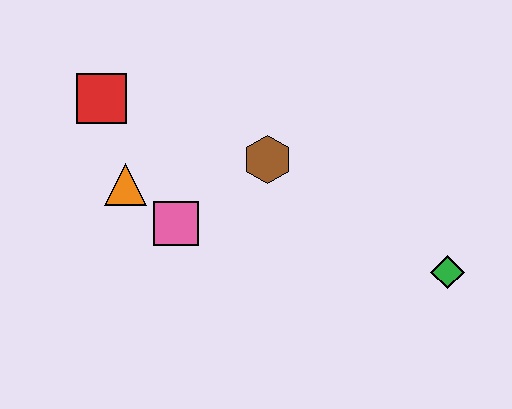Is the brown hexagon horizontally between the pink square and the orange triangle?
No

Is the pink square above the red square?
No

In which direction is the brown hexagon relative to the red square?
The brown hexagon is to the right of the red square.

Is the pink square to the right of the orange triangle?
Yes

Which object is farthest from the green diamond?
The red square is farthest from the green diamond.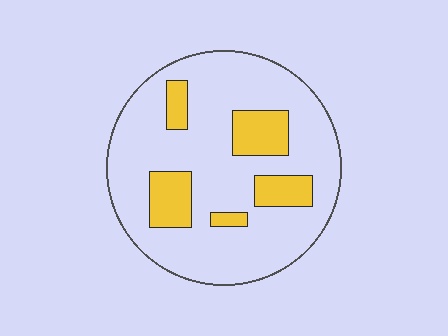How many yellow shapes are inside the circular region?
5.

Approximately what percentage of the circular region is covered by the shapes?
Approximately 20%.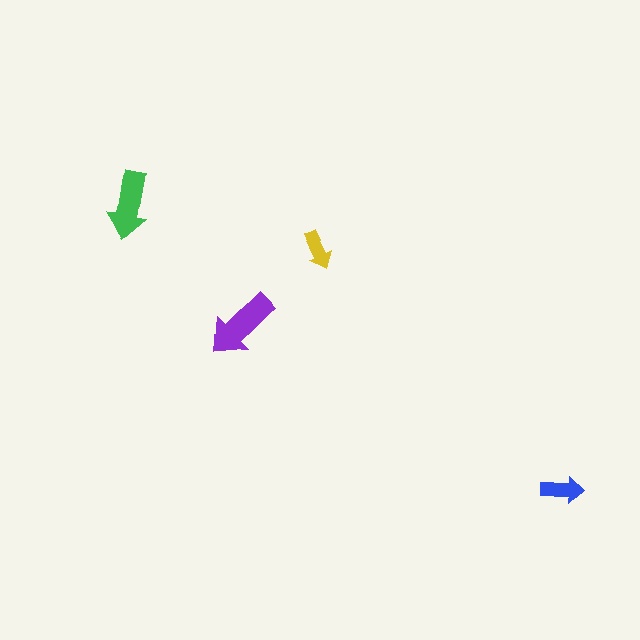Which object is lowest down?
The blue arrow is bottommost.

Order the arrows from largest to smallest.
the purple one, the green one, the blue one, the yellow one.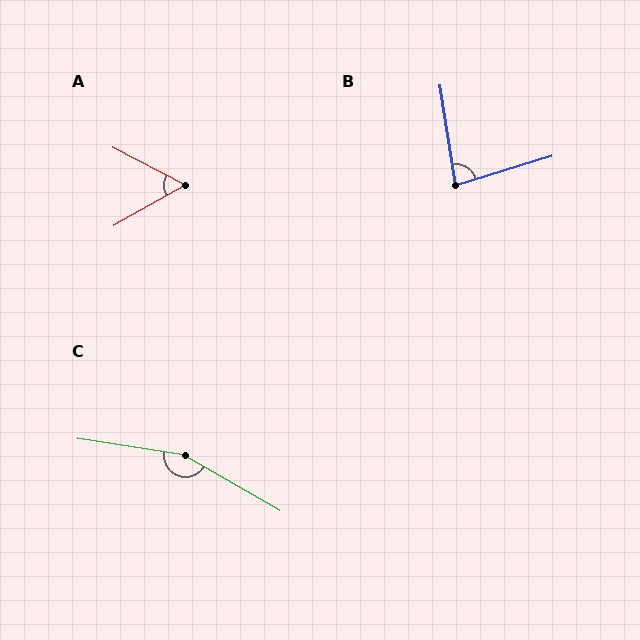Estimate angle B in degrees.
Approximately 82 degrees.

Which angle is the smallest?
A, at approximately 57 degrees.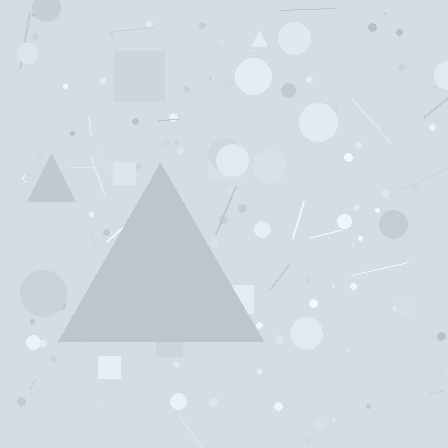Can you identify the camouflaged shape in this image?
The camouflaged shape is a triangle.